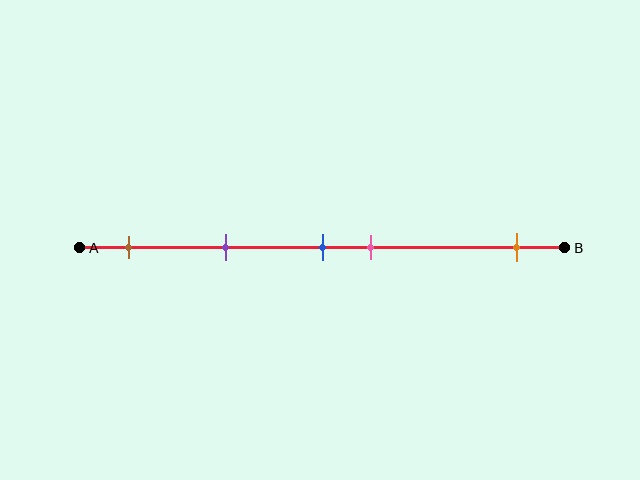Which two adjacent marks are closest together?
The blue and pink marks are the closest adjacent pair.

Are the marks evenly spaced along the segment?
No, the marks are not evenly spaced.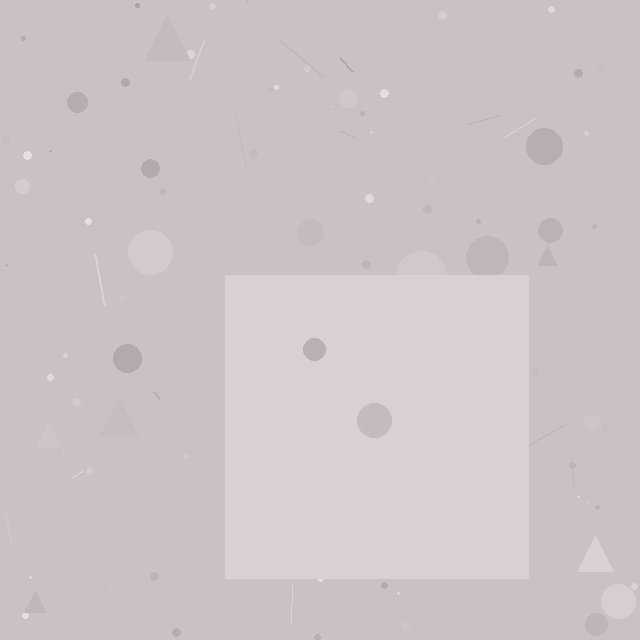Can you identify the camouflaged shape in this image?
The camouflaged shape is a square.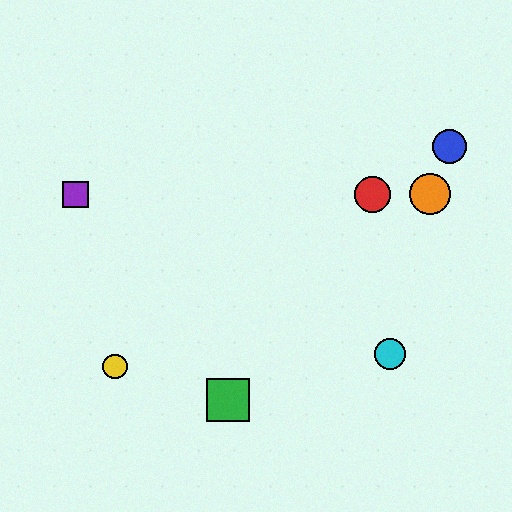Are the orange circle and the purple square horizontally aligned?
Yes, both are at y≈194.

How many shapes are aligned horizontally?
3 shapes (the red circle, the purple square, the orange circle) are aligned horizontally.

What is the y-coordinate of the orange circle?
The orange circle is at y≈194.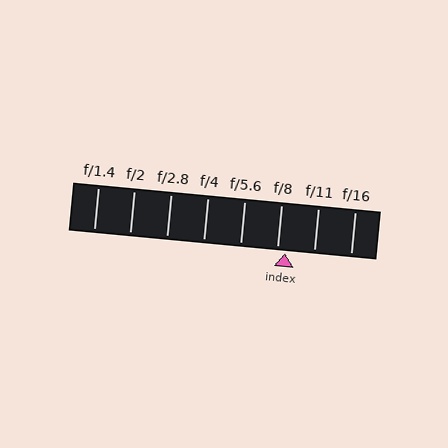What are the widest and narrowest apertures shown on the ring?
The widest aperture shown is f/1.4 and the narrowest is f/16.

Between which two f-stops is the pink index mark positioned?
The index mark is between f/8 and f/11.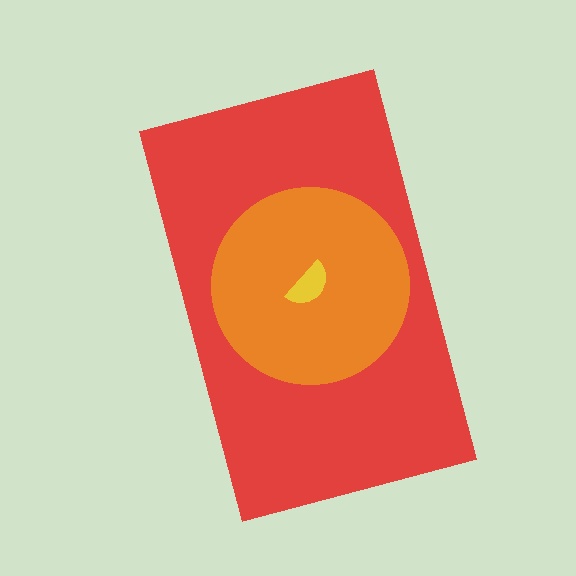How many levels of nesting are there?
3.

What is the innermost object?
The yellow semicircle.